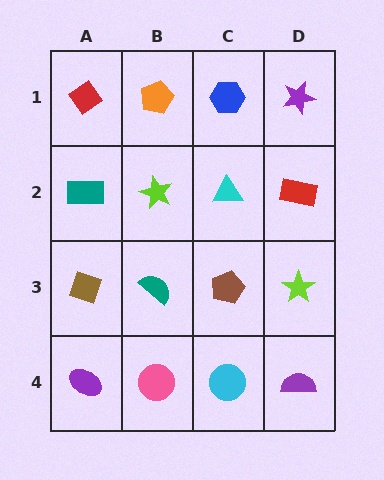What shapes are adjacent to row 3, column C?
A cyan triangle (row 2, column C), a cyan circle (row 4, column C), a teal semicircle (row 3, column B), a lime star (row 3, column D).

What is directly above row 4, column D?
A lime star.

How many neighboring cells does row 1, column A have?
2.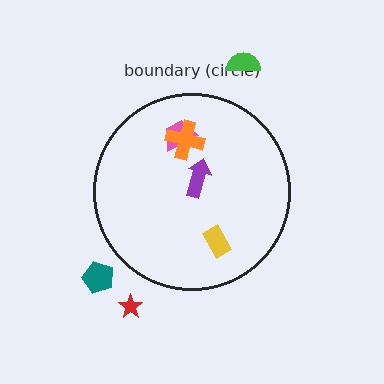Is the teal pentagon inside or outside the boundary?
Outside.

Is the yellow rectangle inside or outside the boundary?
Inside.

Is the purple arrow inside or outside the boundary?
Inside.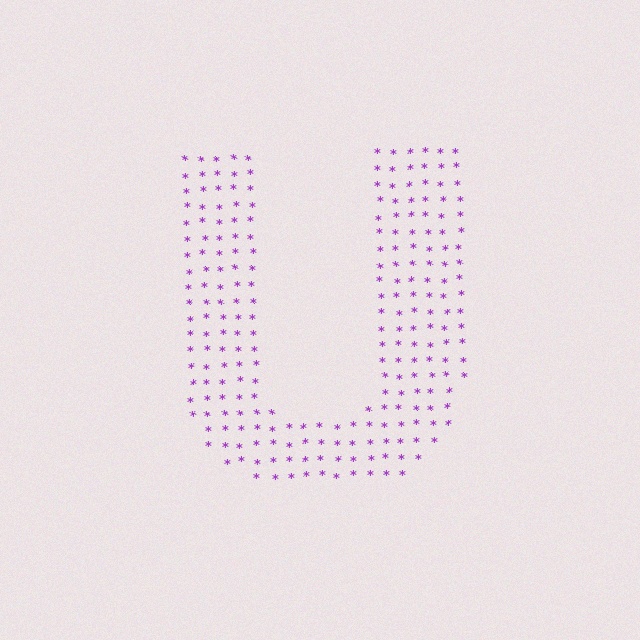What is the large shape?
The large shape is the letter U.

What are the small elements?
The small elements are asterisks.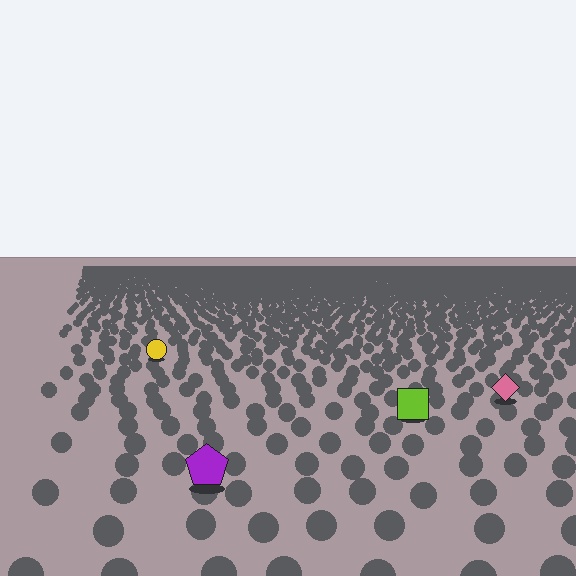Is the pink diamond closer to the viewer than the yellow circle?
Yes. The pink diamond is closer — you can tell from the texture gradient: the ground texture is coarser near it.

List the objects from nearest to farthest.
From nearest to farthest: the purple pentagon, the lime square, the pink diamond, the yellow circle.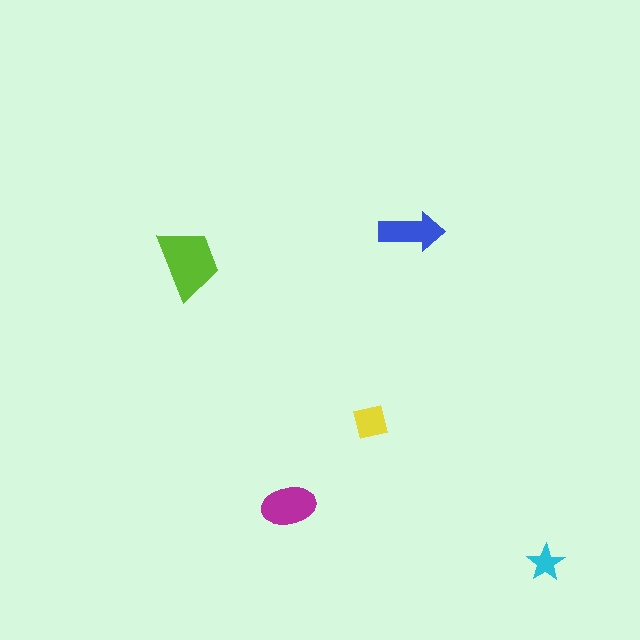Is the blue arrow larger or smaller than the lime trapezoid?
Smaller.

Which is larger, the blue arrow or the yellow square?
The blue arrow.